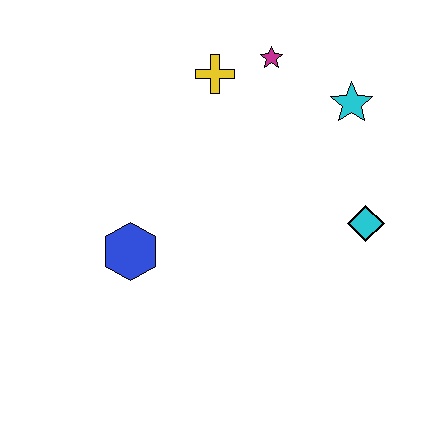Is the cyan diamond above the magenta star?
No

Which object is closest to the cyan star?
The magenta star is closest to the cyan star.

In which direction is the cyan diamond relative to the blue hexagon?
The cyan diamond is to the right of the blue hexagon.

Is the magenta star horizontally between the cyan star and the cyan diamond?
No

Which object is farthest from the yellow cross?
The cyan diamond is farthest from the yellow cross.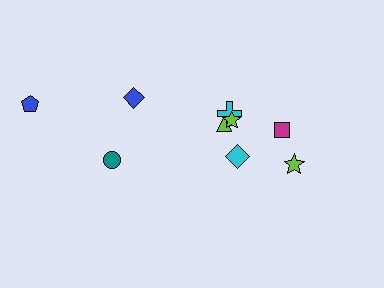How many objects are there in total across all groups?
There are 9 objects.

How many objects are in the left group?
There are 3 objects.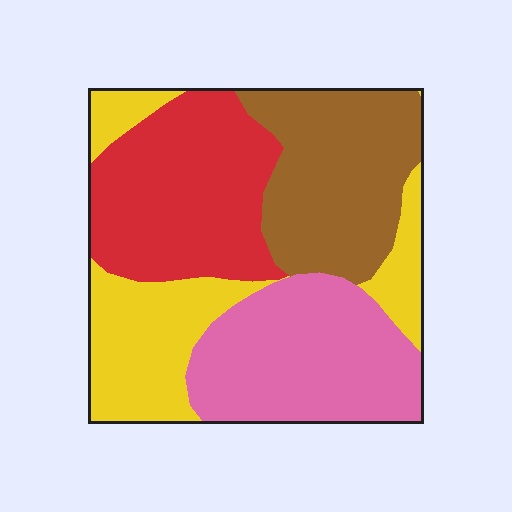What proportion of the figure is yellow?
Yellow takes up about one quarter (1/4) of the figure.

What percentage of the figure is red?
Red takes up about one quarter (1/4) of the figure.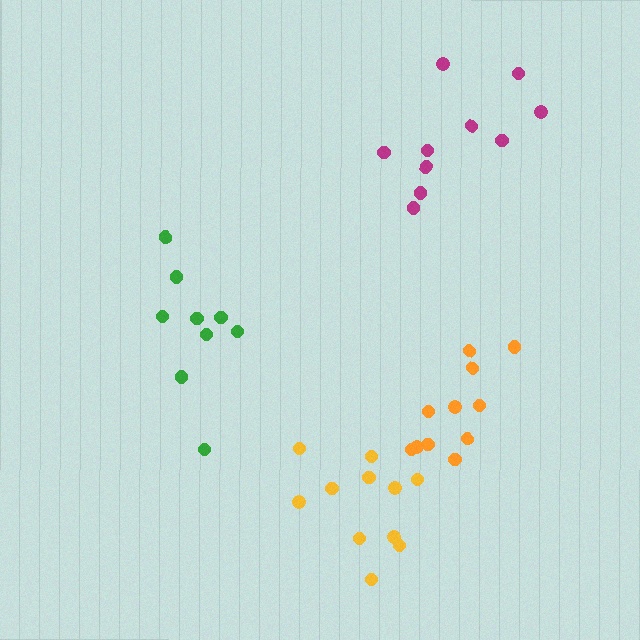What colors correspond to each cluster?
The clusters are colored: green, orange, yellow, magenta.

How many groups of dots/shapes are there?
There are 4 groups.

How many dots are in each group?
Group 1: 9 dots, Group 2: 11 dots, Group 3: 11 dots, Group 4: 10 dots (41 total).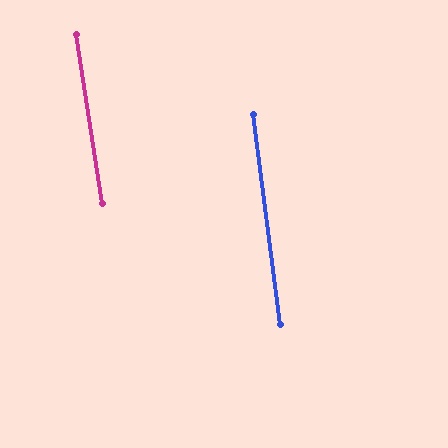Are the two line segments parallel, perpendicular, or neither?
Parallel — their directions differ by only 1.2°.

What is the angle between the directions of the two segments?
Approximately 1 degree.